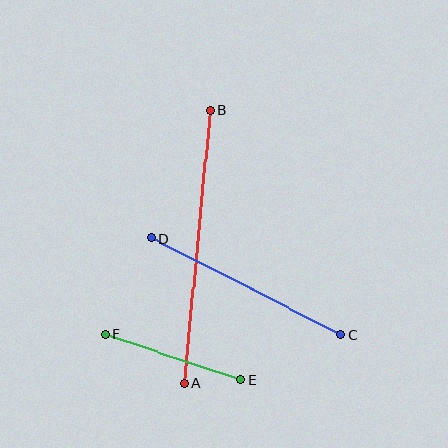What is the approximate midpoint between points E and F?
The midpoint is at approximately (173, 357) pixels.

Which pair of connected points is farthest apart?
Points A and B are farthest apart.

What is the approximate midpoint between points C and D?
The midpoint is at approximately (246, 286) pixels.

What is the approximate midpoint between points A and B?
The midpoint is at approximately (197, 247) pixels.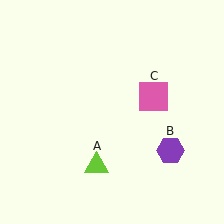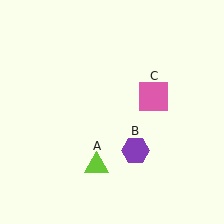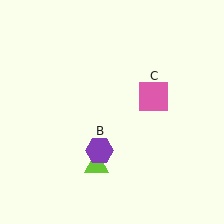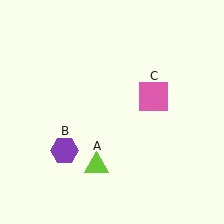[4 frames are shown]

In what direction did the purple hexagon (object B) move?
The purple hexagon (object B) moved left.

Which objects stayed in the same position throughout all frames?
Lime triangle (object A) and pink square (object C) remained stationary.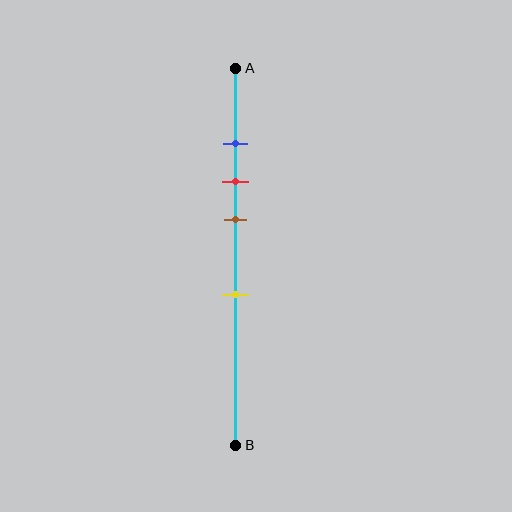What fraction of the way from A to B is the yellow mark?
The yellow mark is approximately 60% (0.6) of the way from A to B.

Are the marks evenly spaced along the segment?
No, the marks are not evenly spaced.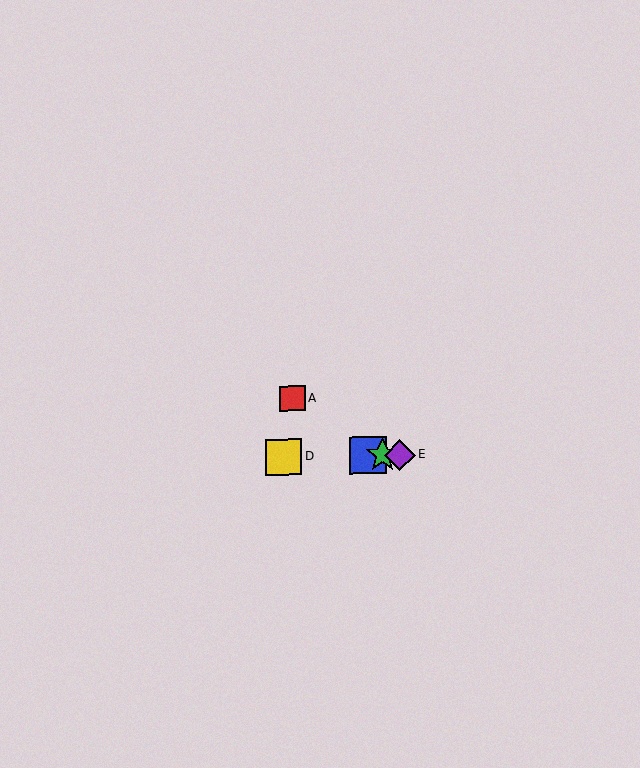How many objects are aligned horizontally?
4 objects (B, C, D, E) are aligned horizontally.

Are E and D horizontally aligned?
Yes, both are at y≈455.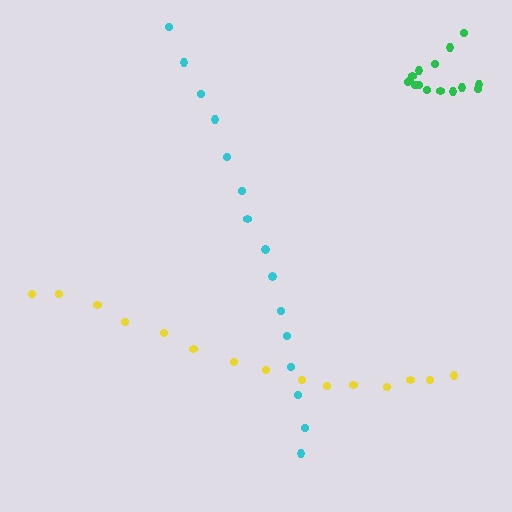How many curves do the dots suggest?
There are 3 distinct paths.